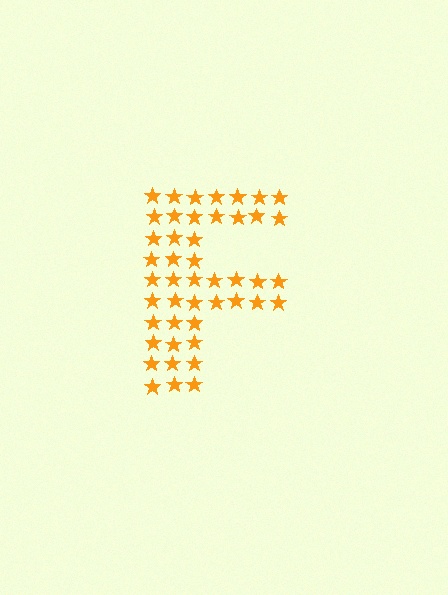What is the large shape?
The large shape is the letter F.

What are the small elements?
The small elements are stars.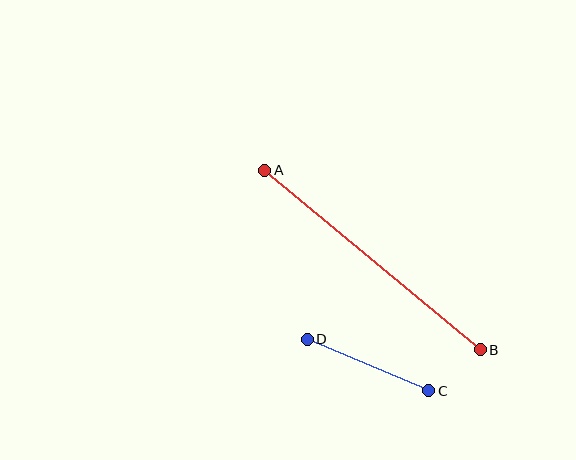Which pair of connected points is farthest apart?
Points A and B are farthest apart.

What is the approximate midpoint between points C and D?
The midpoint is at approximately (368, 365) pixels.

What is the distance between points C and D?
The distance is approximately 132 pixels.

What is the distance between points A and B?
The distance is approximately 281 pixels.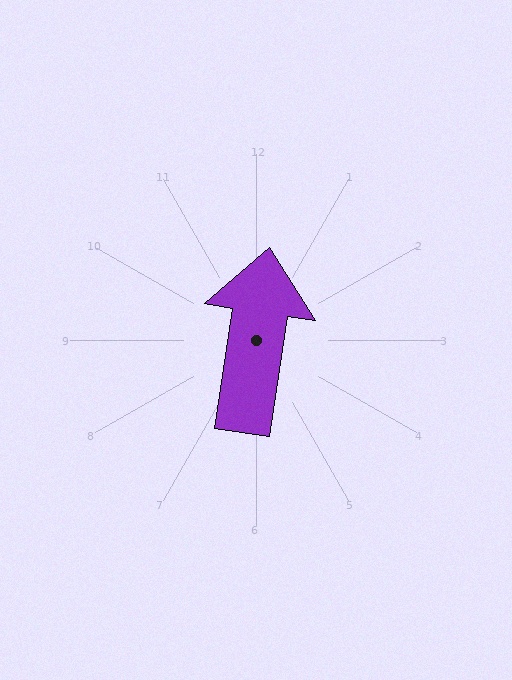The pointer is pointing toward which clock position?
Roughly 12 o'clock.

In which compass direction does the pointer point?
North.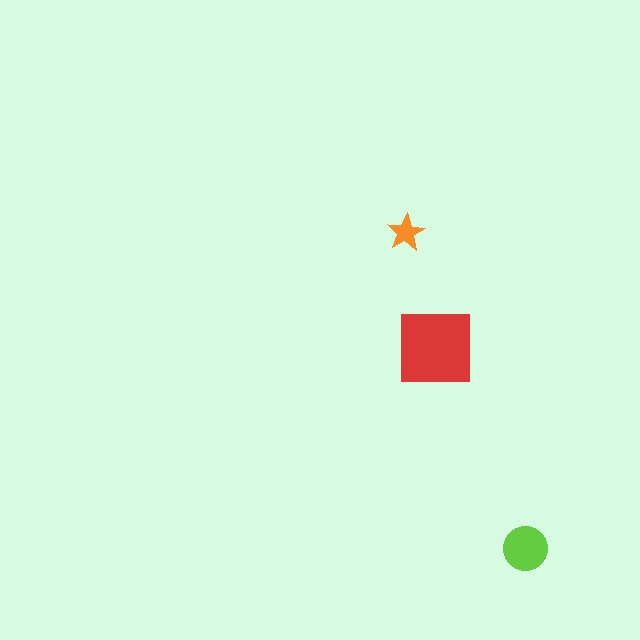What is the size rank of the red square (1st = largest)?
1st.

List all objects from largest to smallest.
The red square, the lime circle, the orange star.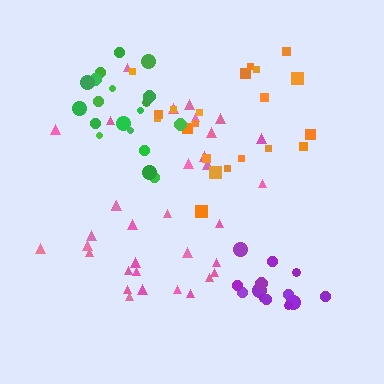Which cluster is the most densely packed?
Purple.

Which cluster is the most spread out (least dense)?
Pink.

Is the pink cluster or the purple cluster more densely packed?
Purple.